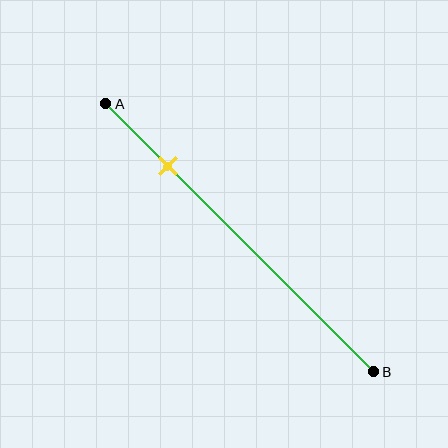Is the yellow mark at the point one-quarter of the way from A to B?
Yes, the mark is approximately at the one-quarter point.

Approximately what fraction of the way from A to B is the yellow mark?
The yellow mark is approximately 25% of the way from A to B.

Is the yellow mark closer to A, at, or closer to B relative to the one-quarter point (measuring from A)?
The yellow mark is approximately at the one-quarter point of segment AB.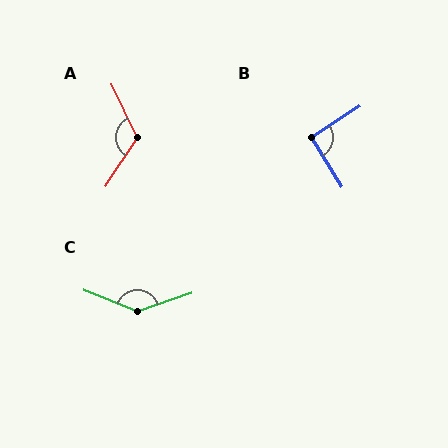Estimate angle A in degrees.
Approximately 121 degrees.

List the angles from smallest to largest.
B (91°), A (121°), C (140°).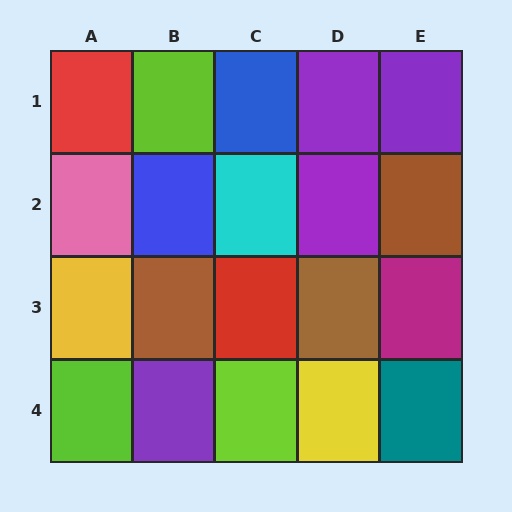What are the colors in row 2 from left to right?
Pink, blue, cyan, purple, brown.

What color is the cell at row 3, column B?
Brown.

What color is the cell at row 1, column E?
Purple.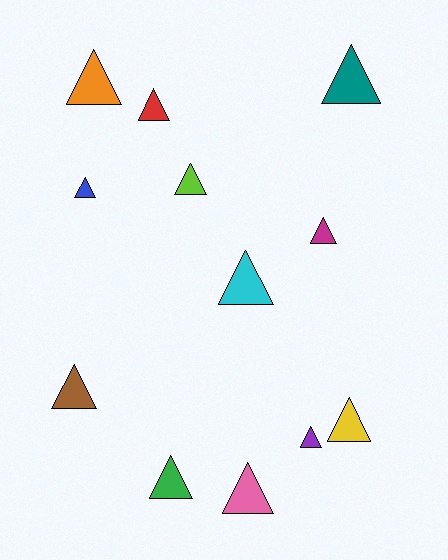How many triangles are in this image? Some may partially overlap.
There are 12 triangles.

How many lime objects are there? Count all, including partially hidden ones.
There is 1 lime object.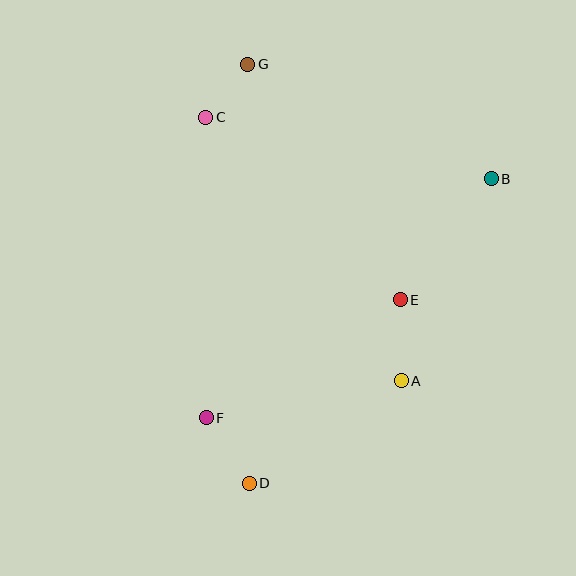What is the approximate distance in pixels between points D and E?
The distance between D and E is approximately 238 pixels.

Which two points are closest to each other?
Points C and G are closest to each other.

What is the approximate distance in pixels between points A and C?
The distance between A and C is approximately 328 pixels.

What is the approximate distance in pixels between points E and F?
The distance between E and F is approximately 227 pixels.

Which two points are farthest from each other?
Points D and G are farthest from each other.